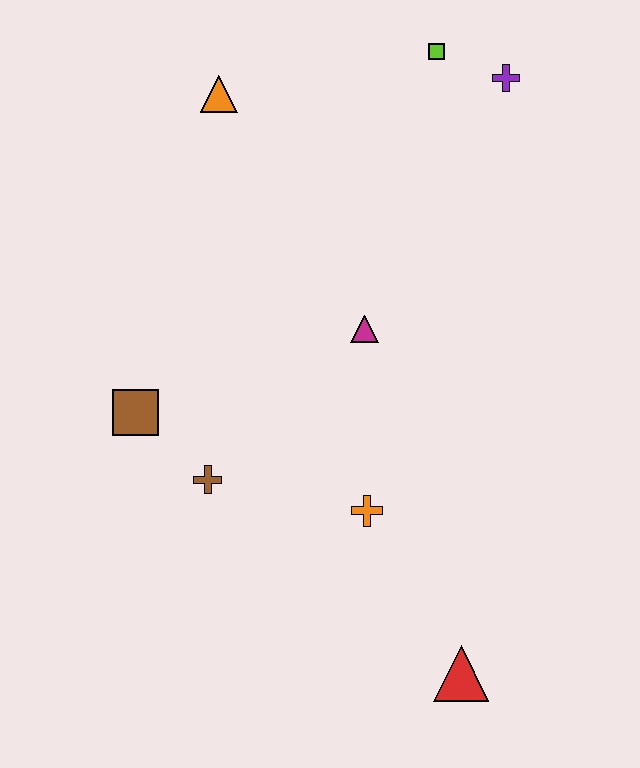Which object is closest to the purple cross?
The lime square is closest to the purple cross.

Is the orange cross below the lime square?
Yes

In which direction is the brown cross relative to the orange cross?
The brown cross is to the left of the orange cross.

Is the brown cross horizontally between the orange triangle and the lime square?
No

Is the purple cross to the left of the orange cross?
No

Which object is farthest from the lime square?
The red triangle is farthest from the lime square.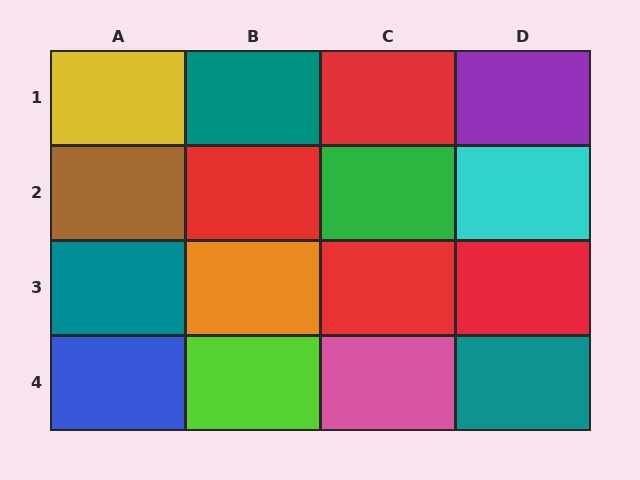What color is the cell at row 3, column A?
Teal.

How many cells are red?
4 cells are red.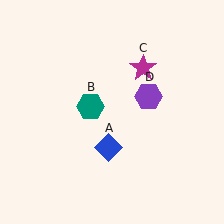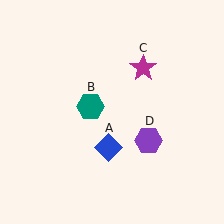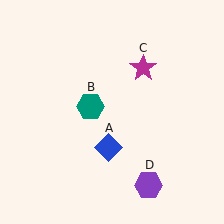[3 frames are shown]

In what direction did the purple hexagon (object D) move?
The purple hexagon (object D) moved down.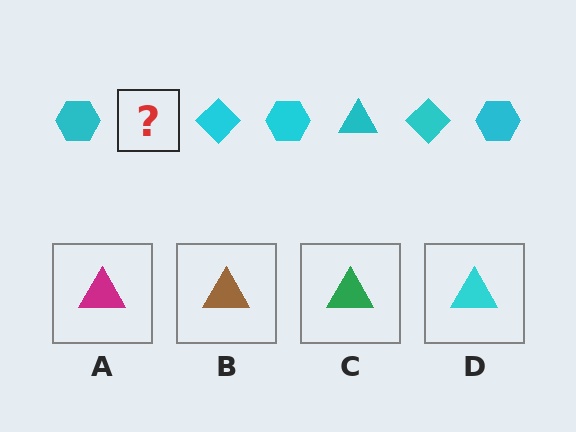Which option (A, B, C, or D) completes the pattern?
D.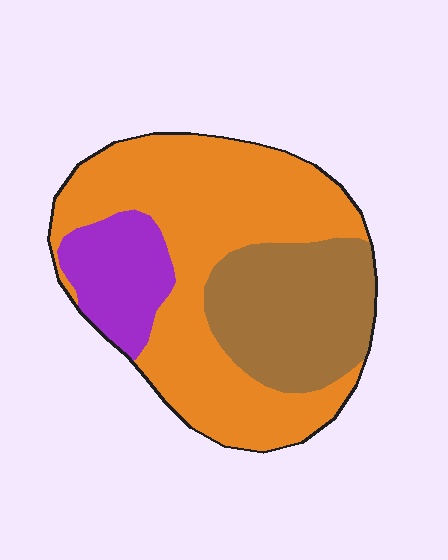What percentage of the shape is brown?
Brown covers around 30% of the shape.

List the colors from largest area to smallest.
From largest to smallest: orange, brown, purple.